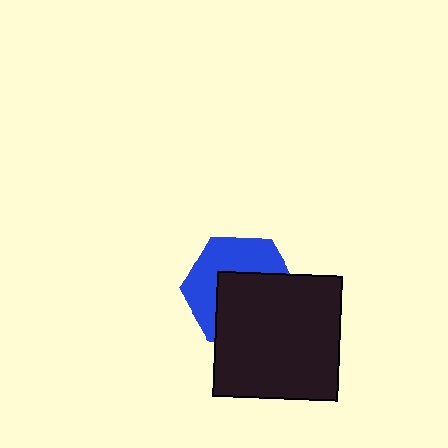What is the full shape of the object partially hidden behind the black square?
The partially hidden object is a blue hexagon.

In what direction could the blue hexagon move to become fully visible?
The blue hexagon could move toward the upper-left. That would shift it out from behind the black square entirely.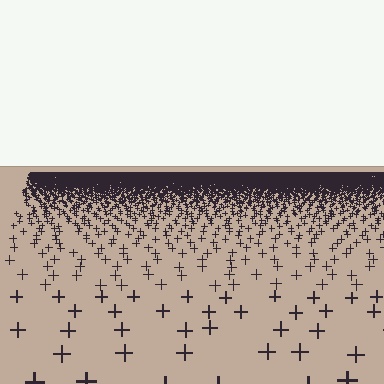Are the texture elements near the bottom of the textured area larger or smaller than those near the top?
Larger. Near the bottom, elements are closer to the viewer and appear at a bigger on-screen size.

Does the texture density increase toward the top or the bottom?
Density increases toward the top.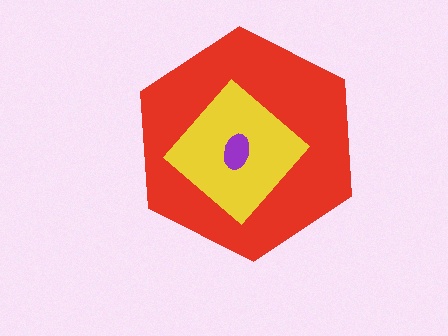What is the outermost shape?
The red hexagon.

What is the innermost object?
The purple ellipse.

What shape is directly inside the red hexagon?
The yellow diamond.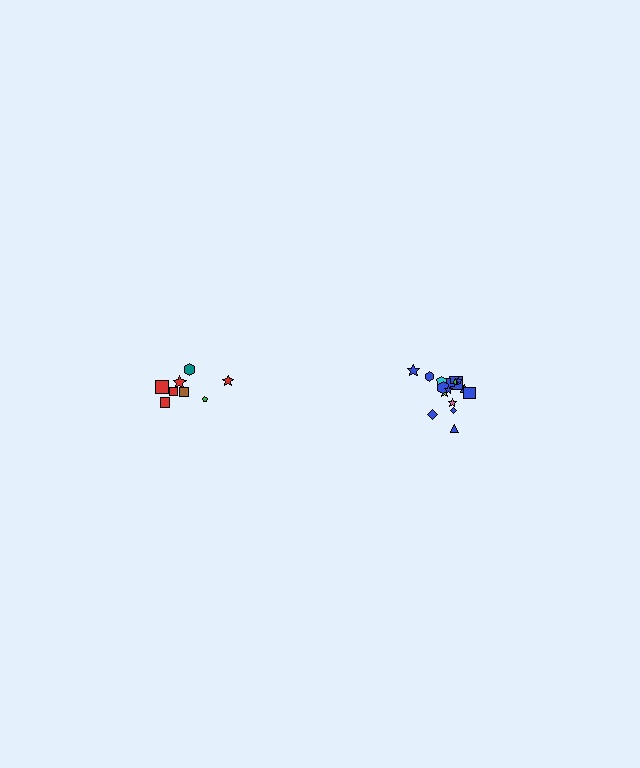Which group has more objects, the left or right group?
The right group.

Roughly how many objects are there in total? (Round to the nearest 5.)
Roughly 25 objects in total.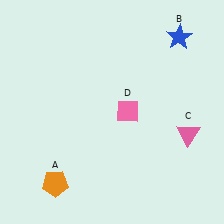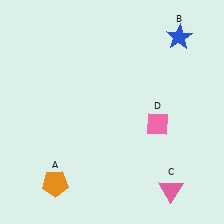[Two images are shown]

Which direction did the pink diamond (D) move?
The pink diamond (D) moved right.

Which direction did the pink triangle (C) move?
The pink triangle (C) moved down.